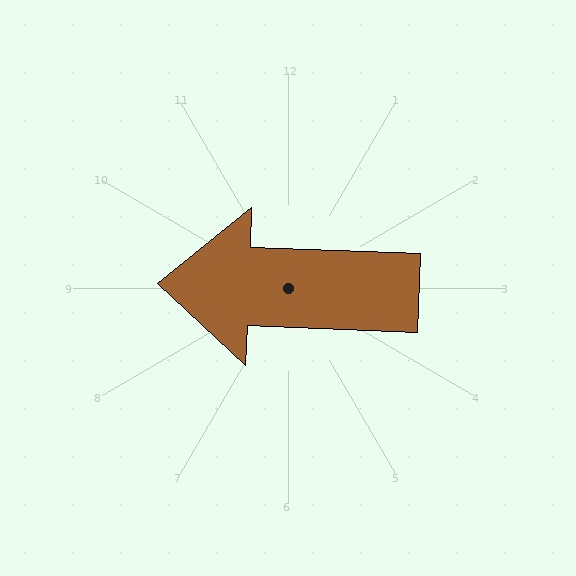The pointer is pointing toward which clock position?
Roughly 9 o'clock.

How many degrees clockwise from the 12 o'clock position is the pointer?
Approximately 272 degrees.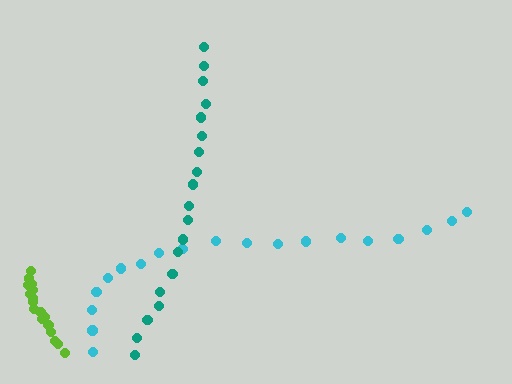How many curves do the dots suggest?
There are 3 distinct paths.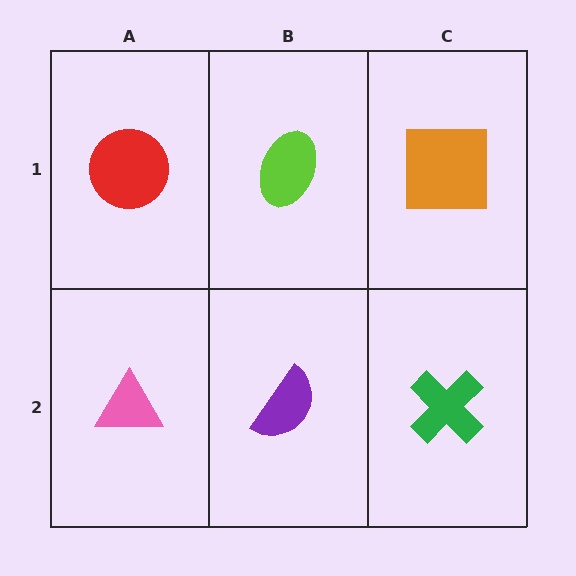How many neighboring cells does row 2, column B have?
3.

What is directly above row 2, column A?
A red circle.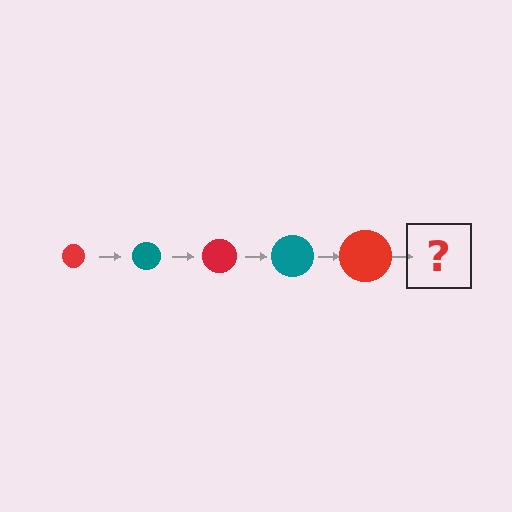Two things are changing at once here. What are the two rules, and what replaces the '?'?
The two rules are that the circle grows larger each step and the color cycles through red and teal. The '?' should be a teal circle, larger than the previous one.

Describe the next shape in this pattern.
It should be a teal circle, larger than the previous one.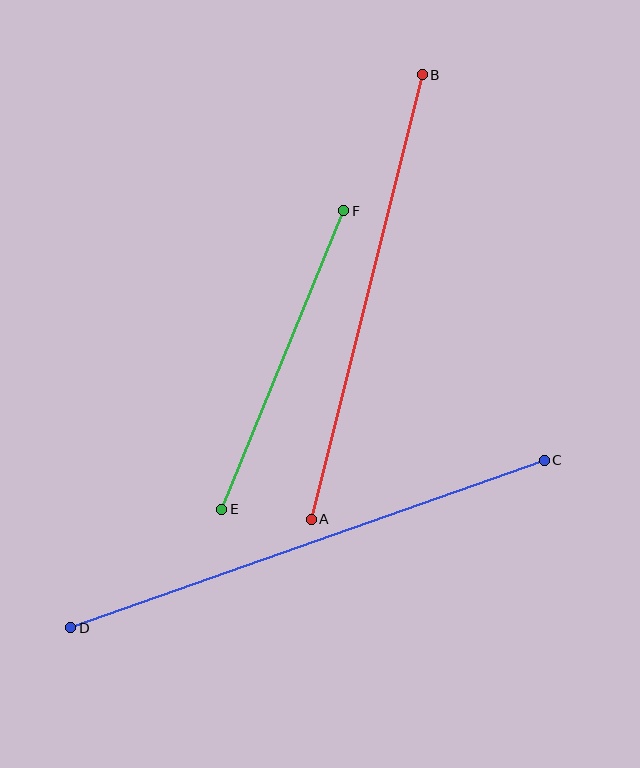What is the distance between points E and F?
The distance is approximately 322 pixels.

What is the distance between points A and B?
The distance is approximately 458 pixels.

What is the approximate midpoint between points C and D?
The midpoint is at approximately (307, 544) pixels.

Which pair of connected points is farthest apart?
Points C and D are farthest apart.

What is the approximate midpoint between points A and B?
The midpoint is at approximately (367, 297) pixels.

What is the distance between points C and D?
The distance is approximately 503 pixels.